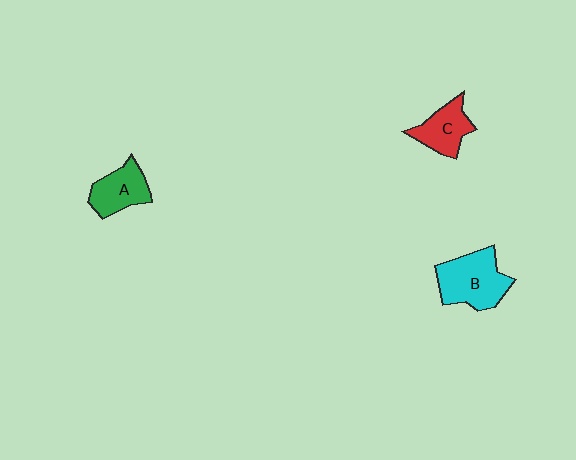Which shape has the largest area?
Shape B (cyan).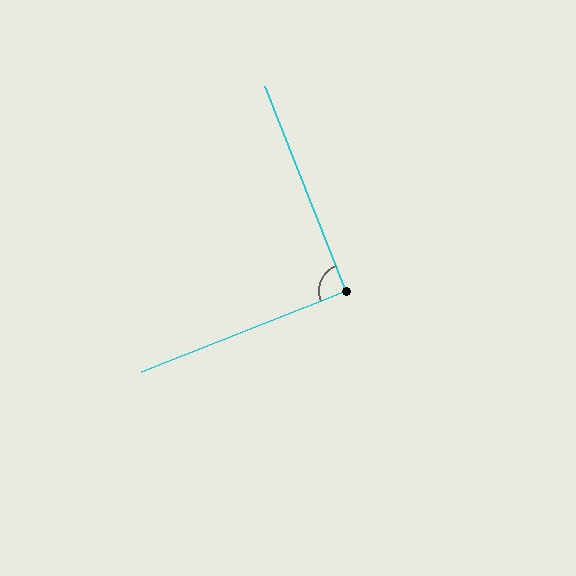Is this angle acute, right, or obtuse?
It is approximately a right angle.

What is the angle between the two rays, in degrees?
Approximately 90 degrees.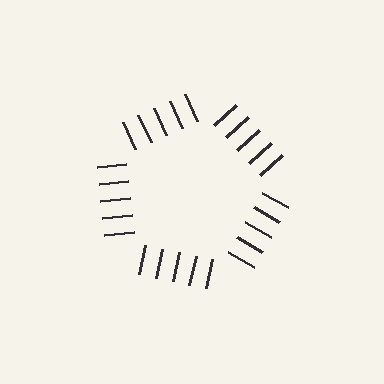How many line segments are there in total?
25 — 5 along each of the 5 edges.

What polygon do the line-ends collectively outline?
An illusory pentagon — the line segments terminate on its edges but no continuous stroke is drawn.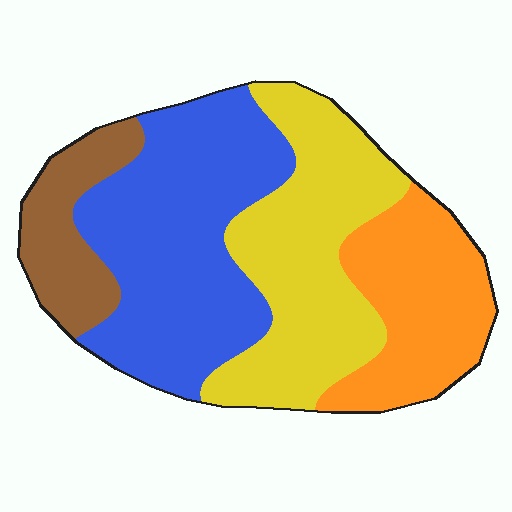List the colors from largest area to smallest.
From largest to smallest: blue, yellow, orange, brown.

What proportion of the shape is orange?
Orange takes up about one fifth (1/5) of the shape.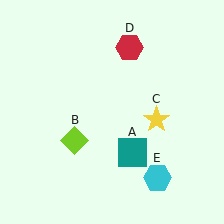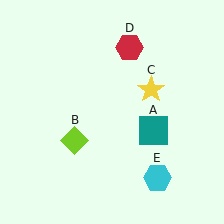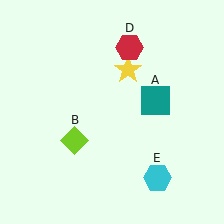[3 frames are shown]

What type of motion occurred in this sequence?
The teal square (object A), yellow star (object C) rotated counterclockwise around the center of the scene.